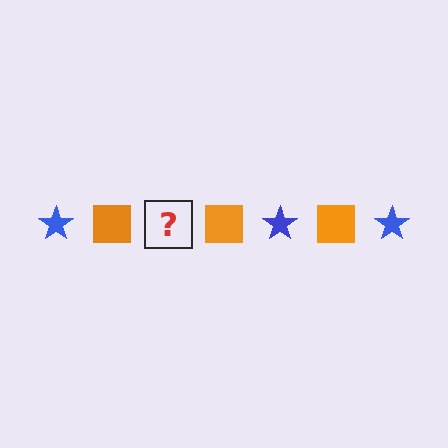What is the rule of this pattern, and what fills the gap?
The rule is that the pattern alternates between blue star and orange square. The gap should be filled with a blue star.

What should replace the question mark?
The question mark should be replaced with a blue star.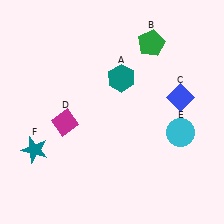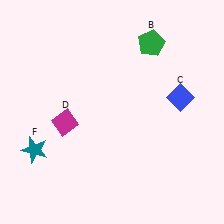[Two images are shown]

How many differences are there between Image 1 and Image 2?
There are 2 differences between the two images.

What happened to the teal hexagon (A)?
The teal hexagon (A) was removed in Image 2. It was in the top-right area of Image 1.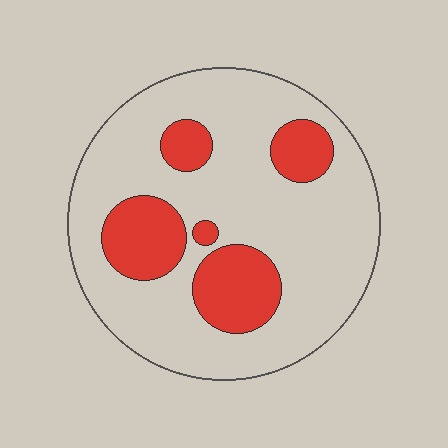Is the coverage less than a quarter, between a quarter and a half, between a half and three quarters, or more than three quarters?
Less than a quarter.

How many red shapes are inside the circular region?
5.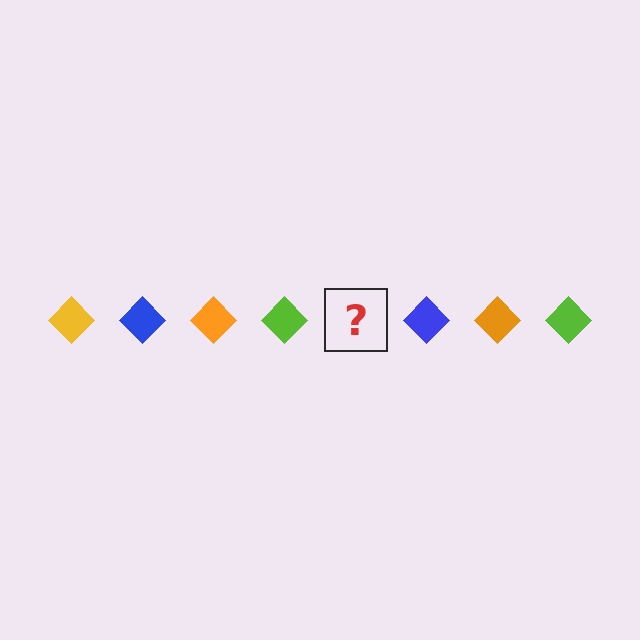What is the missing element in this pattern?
The missing element is a yellow diamond.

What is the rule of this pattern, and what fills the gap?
The rule is that the pattern cycles through yellow, blue, orange, lime diamonds. The gap should be filled with a yellow diamond.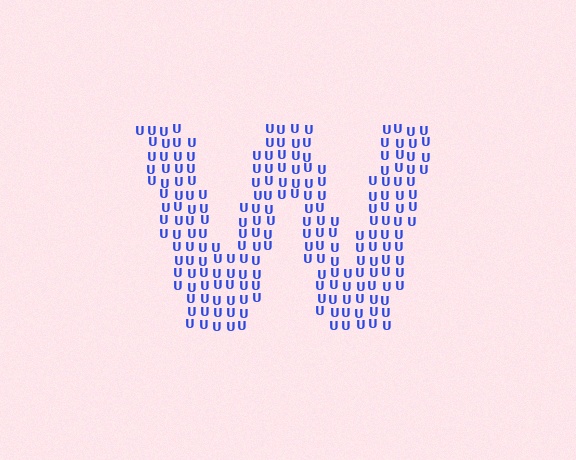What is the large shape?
The large shape is the letter W.